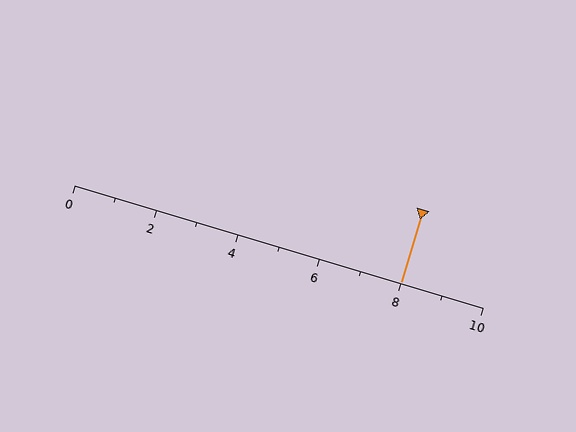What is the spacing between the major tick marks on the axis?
The major ticks are spaced 2 apart.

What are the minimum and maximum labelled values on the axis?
The axis runs from 0 to 10.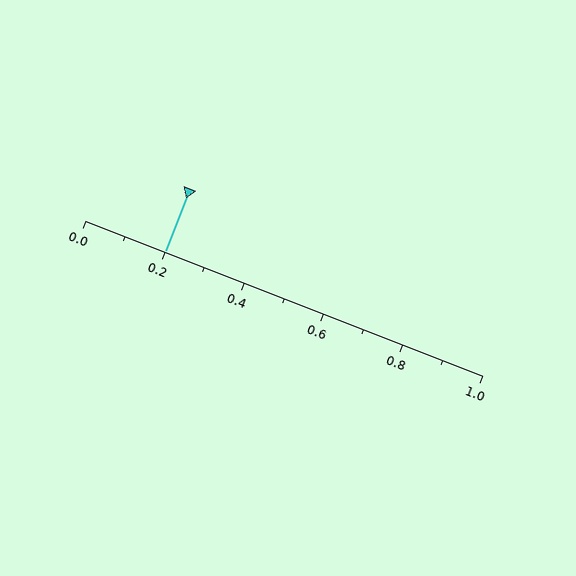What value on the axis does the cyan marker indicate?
The marker indicates approximately 0.2.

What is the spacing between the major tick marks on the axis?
The major ticks are spaced 0.2 apart.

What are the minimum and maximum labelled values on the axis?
The axis runs from 0.0 to 1.0.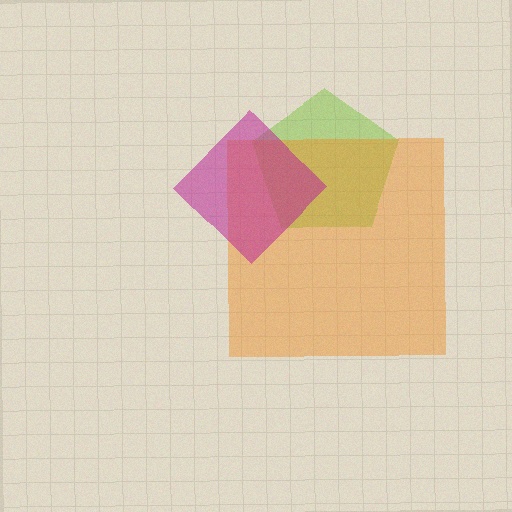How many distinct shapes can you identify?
There are 3 distinct shapes: a lime pentagon, an orange square, a magenta diamond.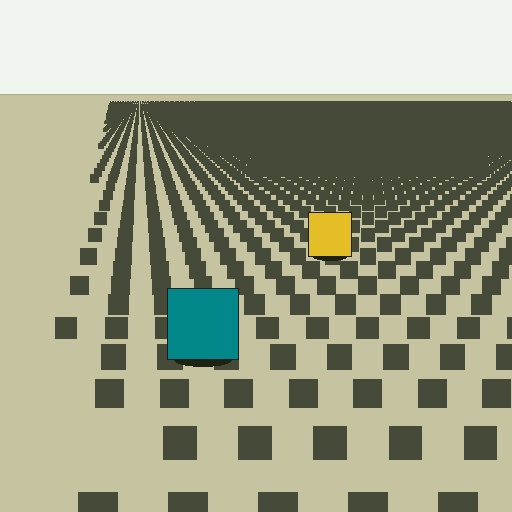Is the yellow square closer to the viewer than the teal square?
No. The teal square is closer — you can tell from the texture gradient: the ground texture is coarser near it.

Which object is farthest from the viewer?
The yellow square is farthest from the viewer. It appears smaller and the ground texture around it is denser.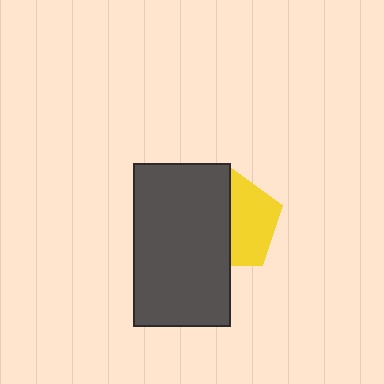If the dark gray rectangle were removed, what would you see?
You would see the complete yellow pentagon.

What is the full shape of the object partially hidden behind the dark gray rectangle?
The partially hidden object is a yellow pentagon.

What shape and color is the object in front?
The object in front is a dark gray rectangle.